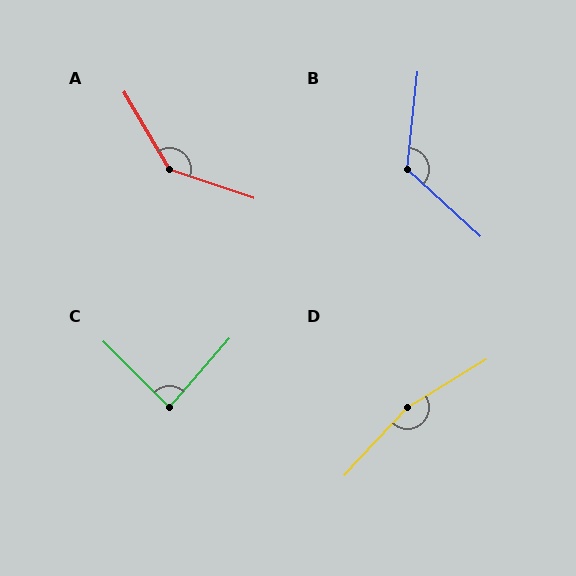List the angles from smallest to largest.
C (86°), B (126°), A (139°), D (164°).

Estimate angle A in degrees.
Approximately 139 degrees.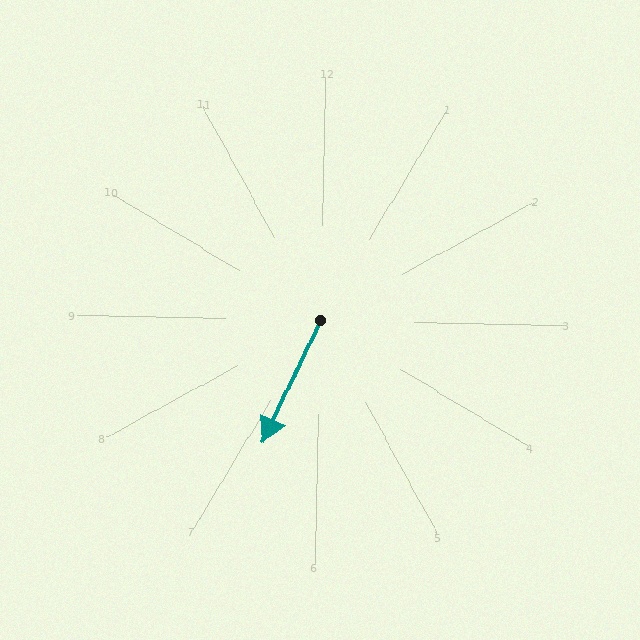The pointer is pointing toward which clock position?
Roughly 7 o'clock.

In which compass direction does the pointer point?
Southwest.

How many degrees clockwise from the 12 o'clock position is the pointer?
Approximately 204 degrees.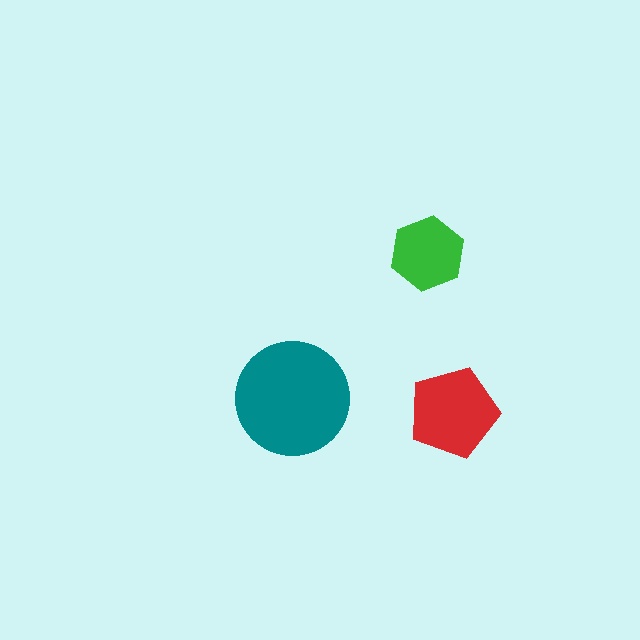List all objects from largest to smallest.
The teal circle, the red pentagon, the green hexagon.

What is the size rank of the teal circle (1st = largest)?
1st.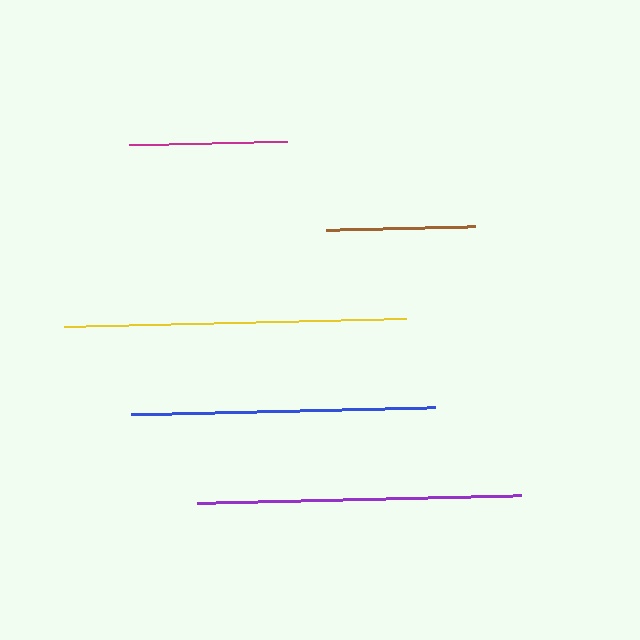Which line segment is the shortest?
The brown line is the shortest at approximately 149 pixels.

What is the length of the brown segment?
The brown segment is approximately 149 pixels long.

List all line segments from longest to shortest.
From longest to shortest: yellow, purple, blue, magenta, brown.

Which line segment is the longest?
The yellow line is the longest at approximately 341 pixels.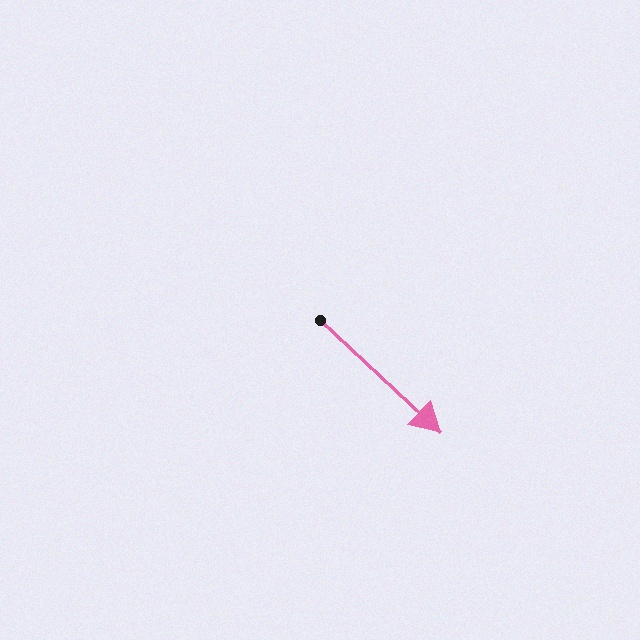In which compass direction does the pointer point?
Southeast.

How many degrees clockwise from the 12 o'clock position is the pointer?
Approximately 133 degrees.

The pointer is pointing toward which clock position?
Roughly 4 o'clock.